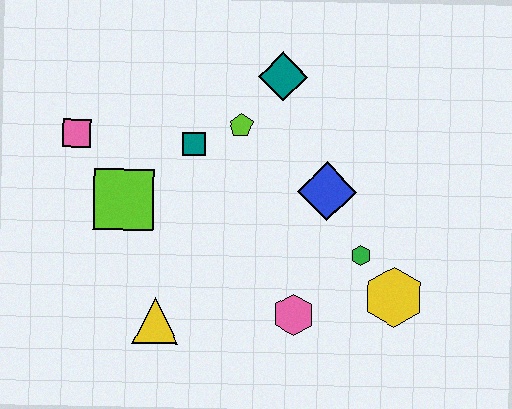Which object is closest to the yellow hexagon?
The green hexagon is closest to the yellow hexagon.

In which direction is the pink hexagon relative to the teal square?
The pink hexagon is below the teal square.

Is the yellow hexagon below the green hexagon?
Yes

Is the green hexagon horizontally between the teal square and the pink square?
No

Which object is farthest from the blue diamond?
The pink square is farthest from the blue diamond.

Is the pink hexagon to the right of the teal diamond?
Yes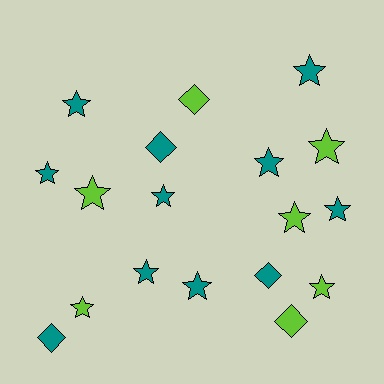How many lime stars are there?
There are 5 lime stars.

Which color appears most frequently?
Teal, with 11 objects.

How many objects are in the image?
There are 18 objects.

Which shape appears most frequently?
Star, with 13 objects.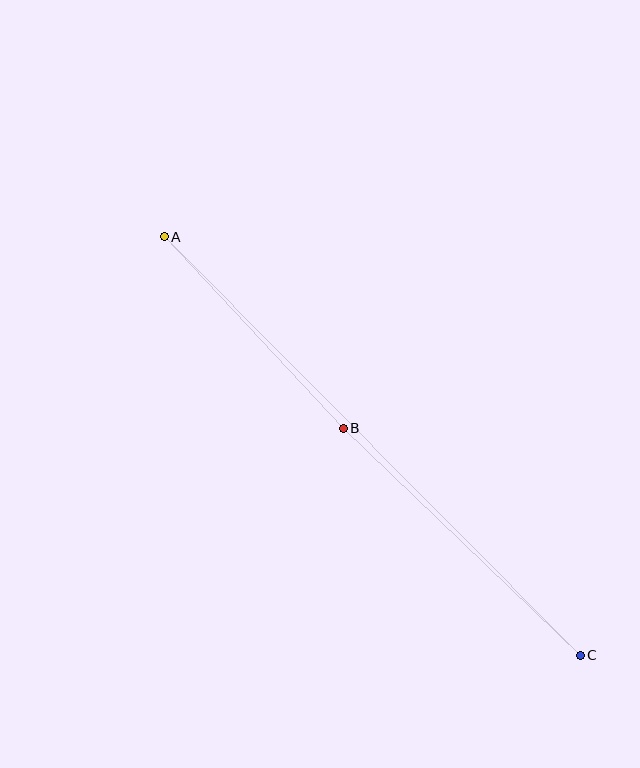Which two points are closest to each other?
Points A and B are closest to each other.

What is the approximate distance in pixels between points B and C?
The distance between B and C is approximately 328 pixels.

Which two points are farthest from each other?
Points A and C are farthest from each other.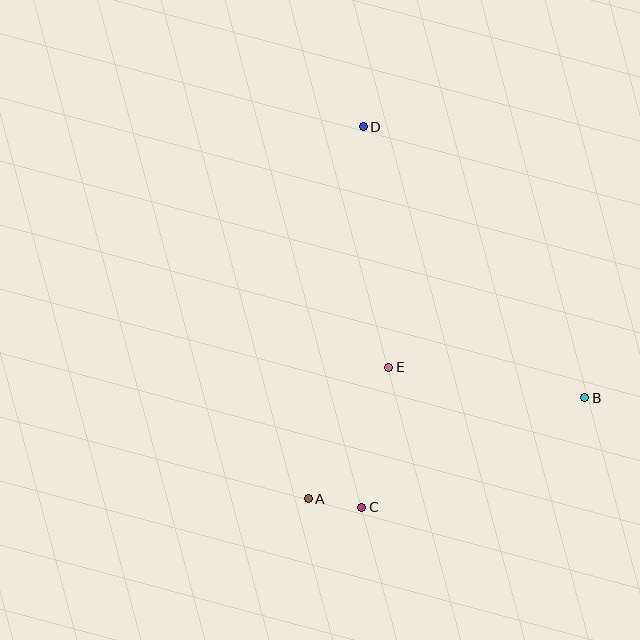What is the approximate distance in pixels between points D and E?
The distance between D and E is approximately 242 pixels.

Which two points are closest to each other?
Points A and C are closest to each other.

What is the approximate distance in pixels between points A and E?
The distance between A and E is approximately 154 pixels.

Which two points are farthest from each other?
Points C and D are farthest from each other.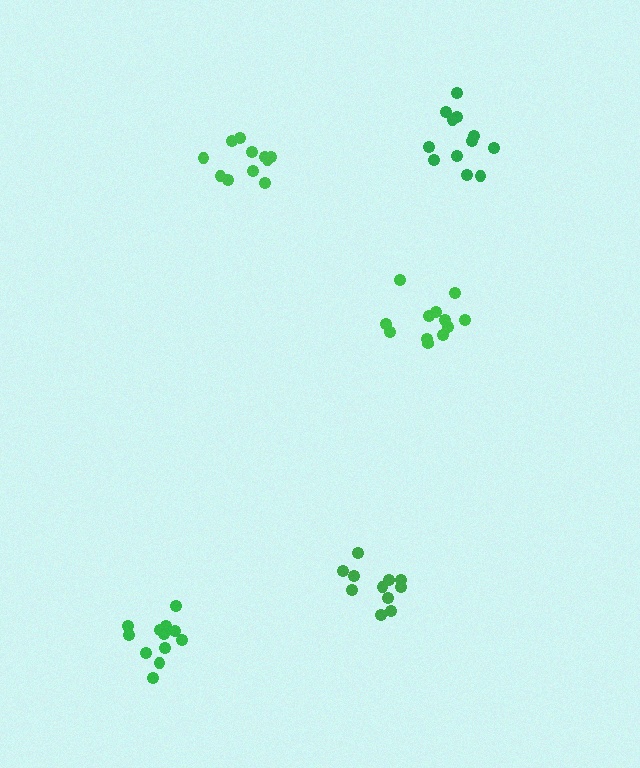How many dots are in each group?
Group 1: 12 dots, Group 2: 11 dots, Group 3: 12 dots, Group 4: 11 dots, Group 5: 12 dots (58 total).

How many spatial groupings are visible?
There are 5 spatial groupings.